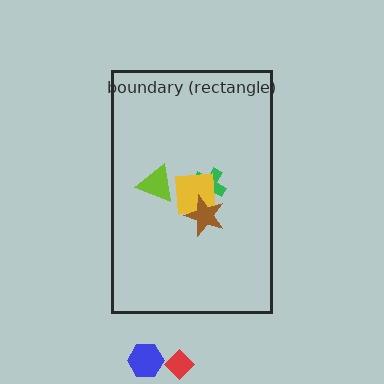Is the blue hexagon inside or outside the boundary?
Outside.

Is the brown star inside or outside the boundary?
Inside.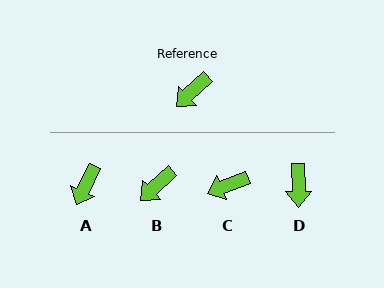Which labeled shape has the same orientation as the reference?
B.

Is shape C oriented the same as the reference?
No, it is off by about 20 degrees.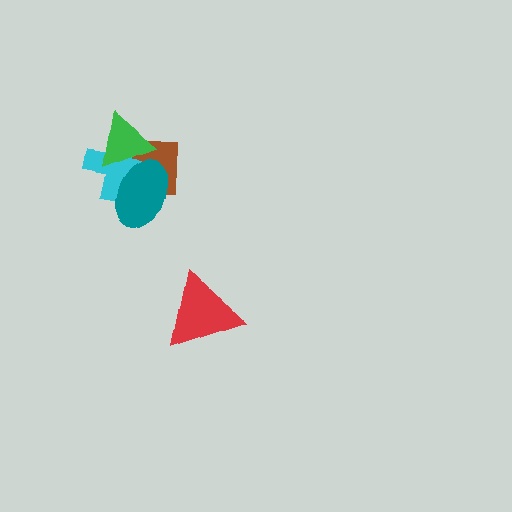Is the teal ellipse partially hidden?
Yes, it is partially covered by another shape.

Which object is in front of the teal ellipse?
The green triangle is in front of the teal ellipse.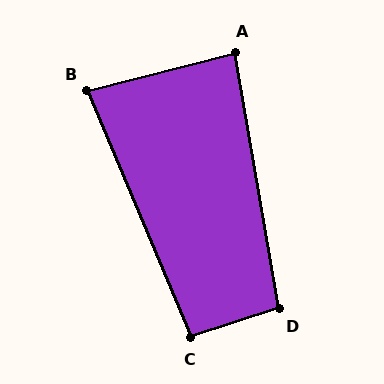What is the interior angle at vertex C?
Approximately 95 degrees (approximately right).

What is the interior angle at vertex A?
Approximately 85 degrees (approximately right).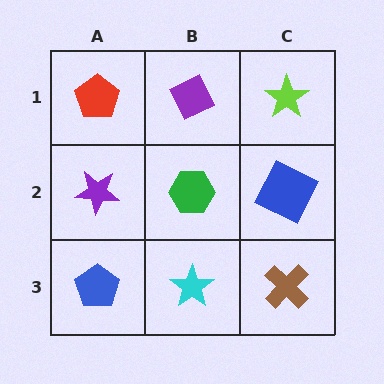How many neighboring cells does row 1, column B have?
3.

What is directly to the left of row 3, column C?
A cyan star.